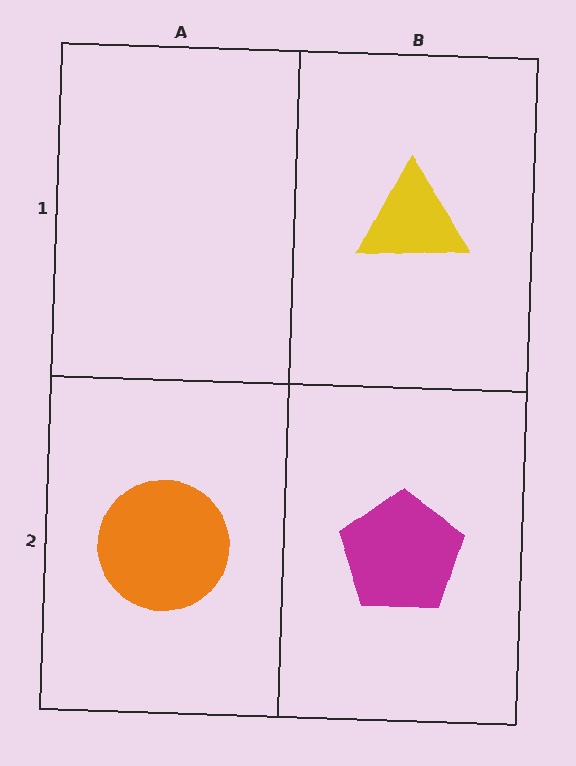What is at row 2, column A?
An orange circle.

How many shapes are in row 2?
2 shapes.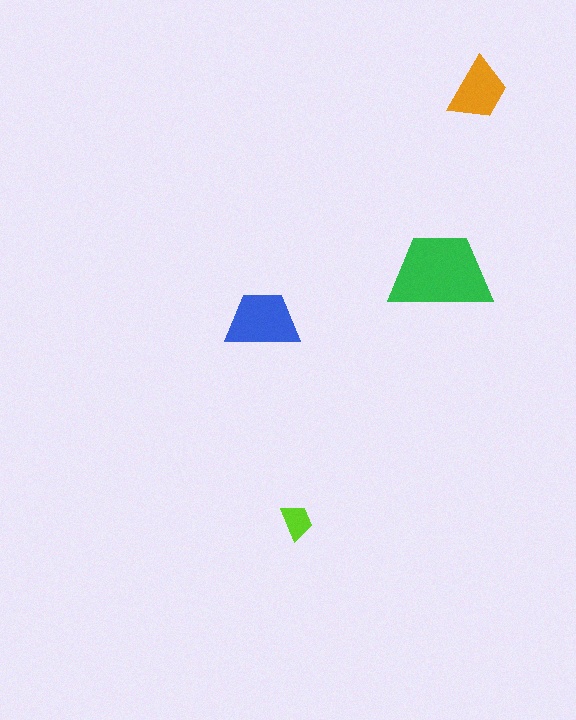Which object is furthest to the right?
The orange trapezoid is rightmost.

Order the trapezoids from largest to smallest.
the green one, the blue one, the orange one, the lime one.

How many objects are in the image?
There are 4 objects in the image.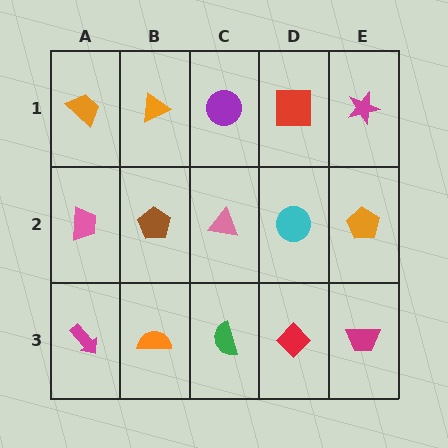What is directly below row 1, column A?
A pink trapezoid.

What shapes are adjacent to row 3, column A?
A pink trapezoid (row 2, column A), an orange semicircle (row 3, column B).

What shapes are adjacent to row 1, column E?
An orange pentagon (row 2, column E), a red square (row 1, column D).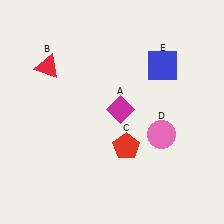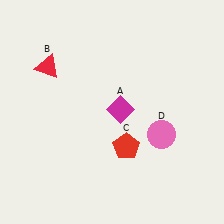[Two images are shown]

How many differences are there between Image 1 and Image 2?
There is 1 difference between the two images.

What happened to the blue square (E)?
The blue square (E) was removed in Image 2. It was in the top-right area of Image 1.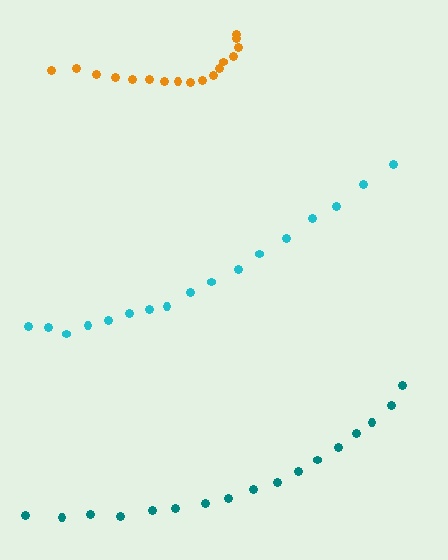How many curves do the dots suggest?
There are 3 distinct paths.